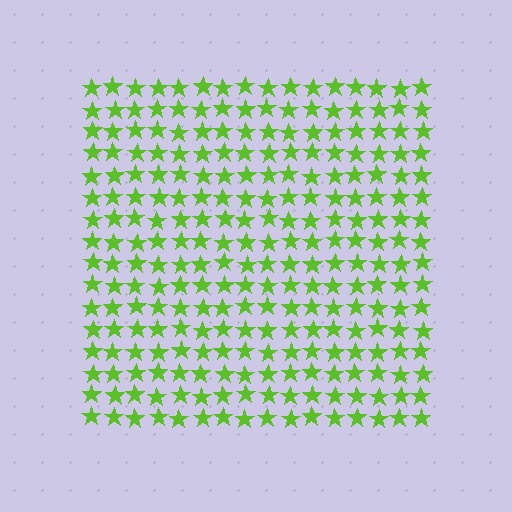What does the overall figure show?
The overall figure shows a square.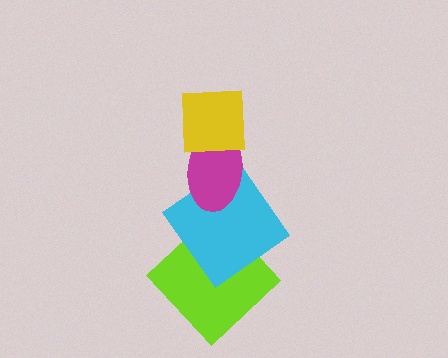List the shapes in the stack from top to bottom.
From top to bottom: the yellow square, the magenta ellipse, the cyan diamond, the lime diamond.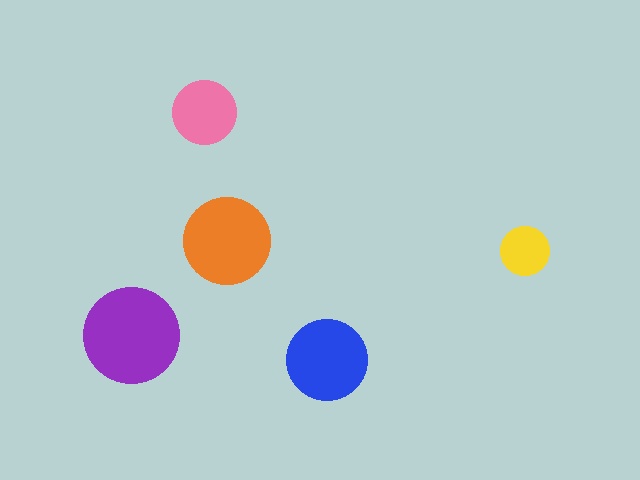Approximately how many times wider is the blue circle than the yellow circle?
About 1.5 times wider.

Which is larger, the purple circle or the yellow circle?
The purple one.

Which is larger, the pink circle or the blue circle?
The blue one.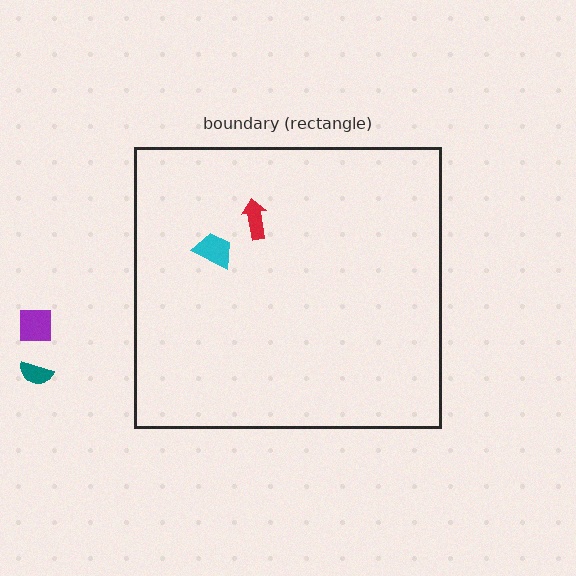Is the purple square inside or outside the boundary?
Outside.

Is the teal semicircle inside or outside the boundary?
Outside.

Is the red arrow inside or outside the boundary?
Inside.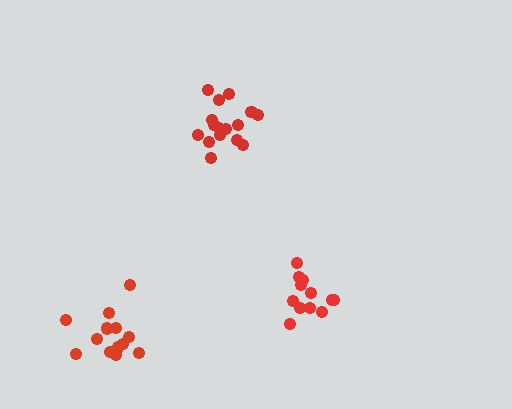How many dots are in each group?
Group 1: 16 dots, Group 2: 13 dots, Group 3: 12 dots (41 total).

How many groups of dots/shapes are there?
There are 3 groups.